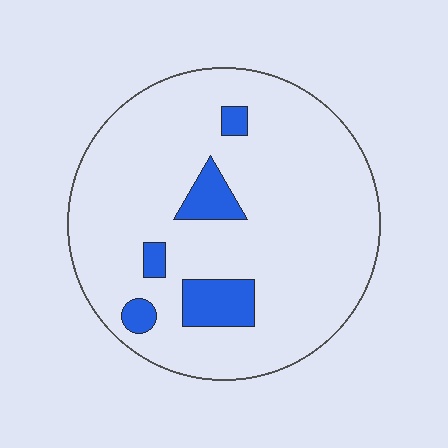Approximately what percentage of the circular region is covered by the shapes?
Approximately 10%.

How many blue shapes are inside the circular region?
5.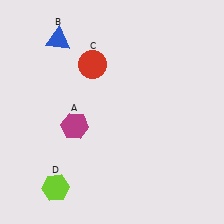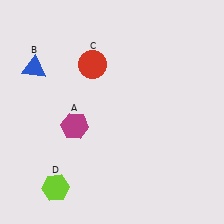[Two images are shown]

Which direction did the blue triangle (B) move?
The blue triangle (B) moved down.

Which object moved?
The blue triangle (B) moved down.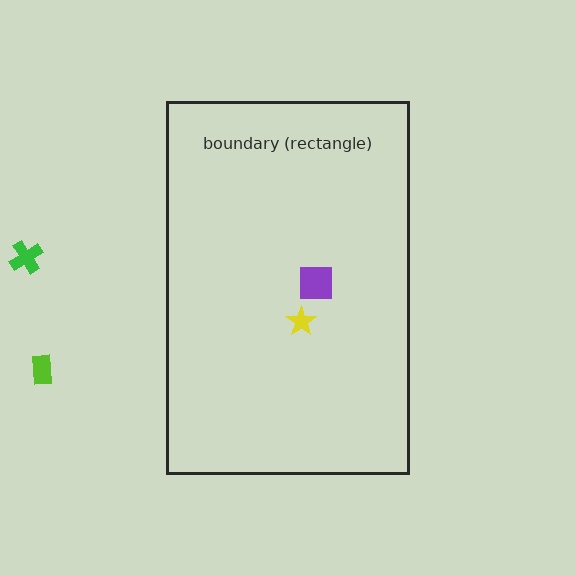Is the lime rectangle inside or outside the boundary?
Outside.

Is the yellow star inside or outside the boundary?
Inside.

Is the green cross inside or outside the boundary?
Outside.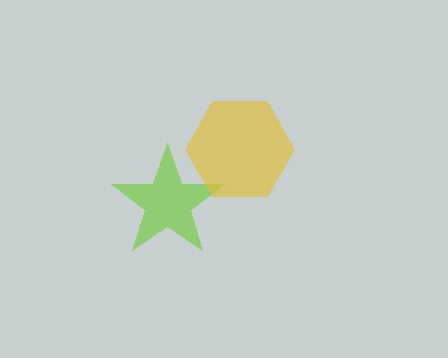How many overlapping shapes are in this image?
There are 2 overlapping shapes in the image.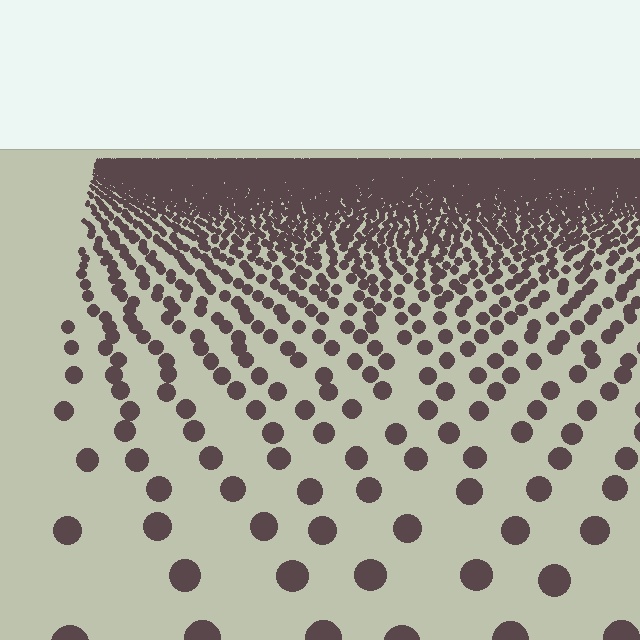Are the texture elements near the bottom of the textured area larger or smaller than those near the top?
Larger. Near the bottom, elements are closer to the viewer and appear at a bigger on-screen size.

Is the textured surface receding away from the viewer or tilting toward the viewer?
The surface is receding away from the viewer. Texture elements get smaller and denser toward the top.